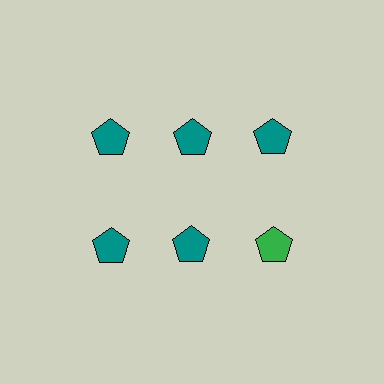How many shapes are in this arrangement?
There are 6 shapes arranged in a grid pattern.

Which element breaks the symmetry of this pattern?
The green pentagon in the second row, center column breaks the symmetry. All other shapes are teal pentagons.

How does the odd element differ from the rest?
It has a different color: green instead of teal.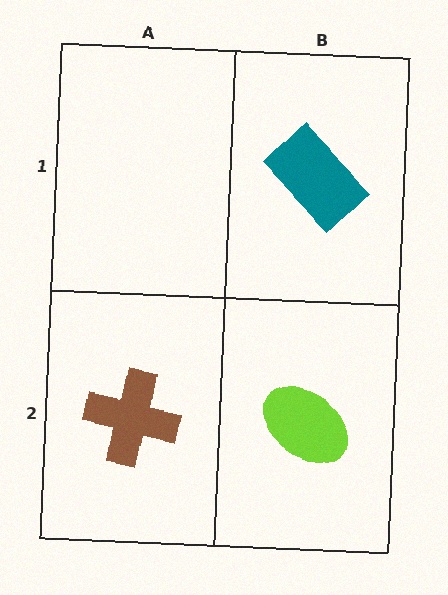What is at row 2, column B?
A lime ellipse.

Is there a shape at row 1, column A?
No, that cell is empty.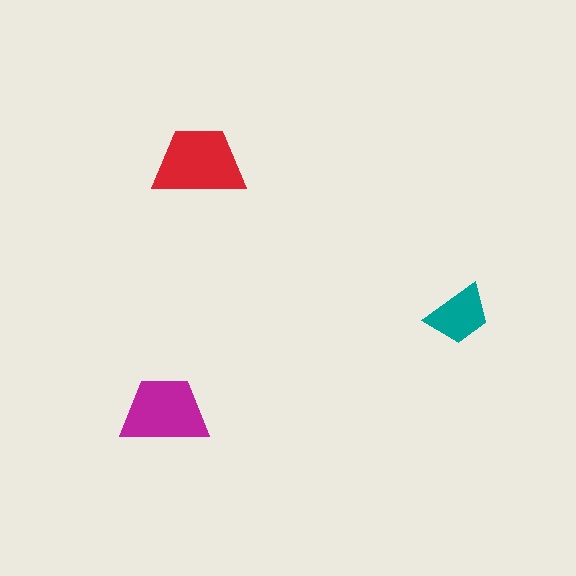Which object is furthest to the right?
The teal trapezoid is rightmost.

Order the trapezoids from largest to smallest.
the red one, the magenta one, the teal one.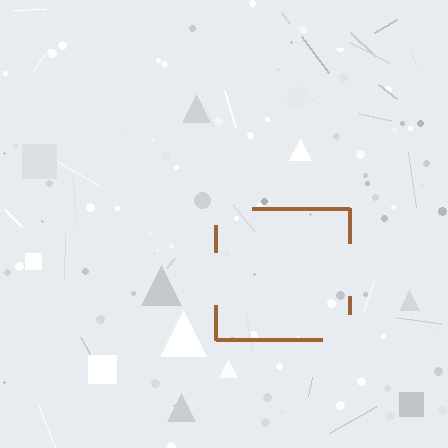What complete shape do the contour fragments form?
The contour fragments form a square.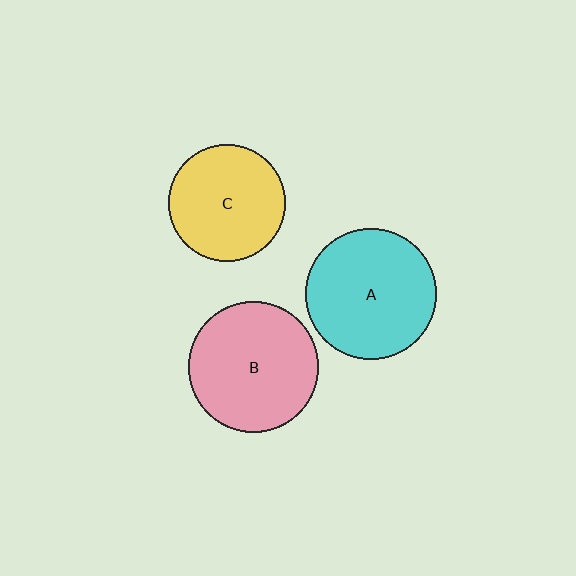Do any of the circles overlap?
No, none of the circles overlap.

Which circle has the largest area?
Circle A (cyan).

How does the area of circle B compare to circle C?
Approximately 1.2 times.